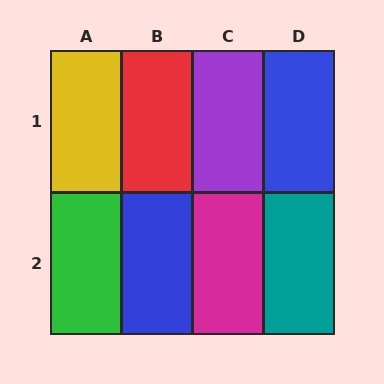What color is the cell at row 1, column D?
Blue.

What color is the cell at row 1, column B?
Red.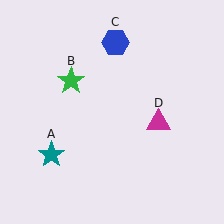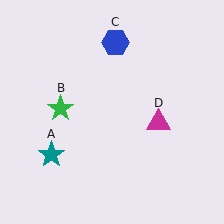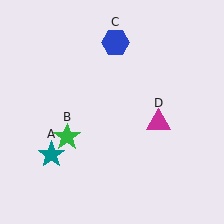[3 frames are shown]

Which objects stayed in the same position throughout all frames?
Teal star (object A) and blue hexagon (object C) and magenta triangle (object D) remained stationary.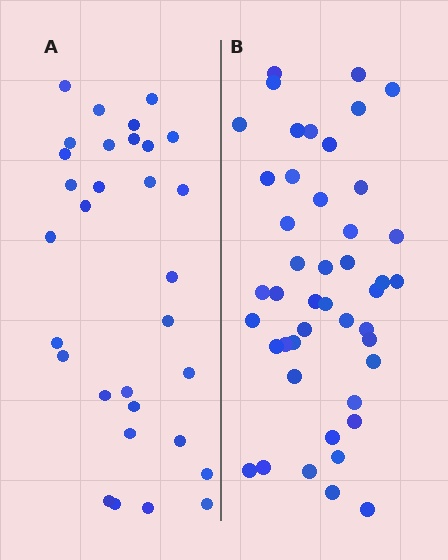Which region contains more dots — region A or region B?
Region B (the right region) has more dots.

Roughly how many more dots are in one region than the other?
Region B has approximately 15 more dots than region A.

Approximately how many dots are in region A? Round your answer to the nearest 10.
About 30 dots. (The exact count is 31, which rounds to 30.)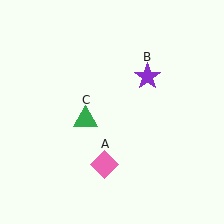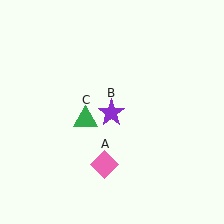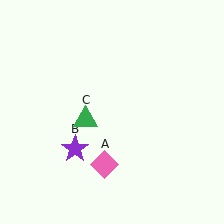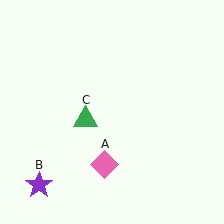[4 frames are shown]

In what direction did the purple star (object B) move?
The purple star (object B) moved down and to the left.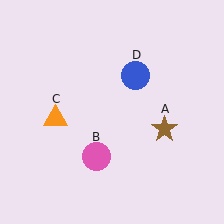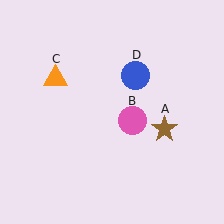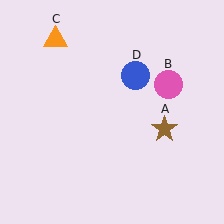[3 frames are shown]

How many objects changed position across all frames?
2 objects changed position: pink circle (object B), orange triangle (object C).